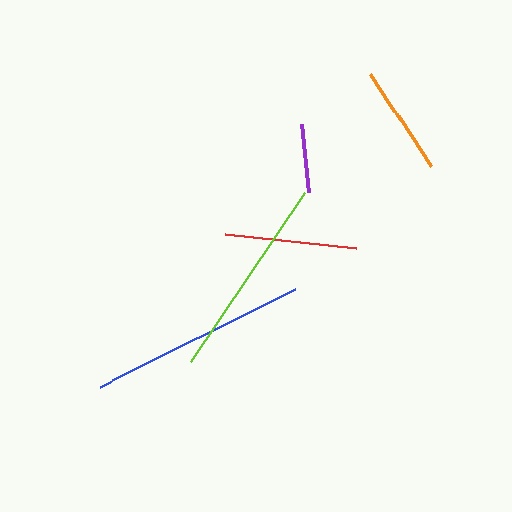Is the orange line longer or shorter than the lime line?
The lime line is longer than the orange line.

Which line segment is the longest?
The blue line is the longest at approximately 218 pixels.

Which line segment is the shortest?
The purple line is the shortest at approximately 69 pixels.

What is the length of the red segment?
The red segment is approximately 132 pixels long.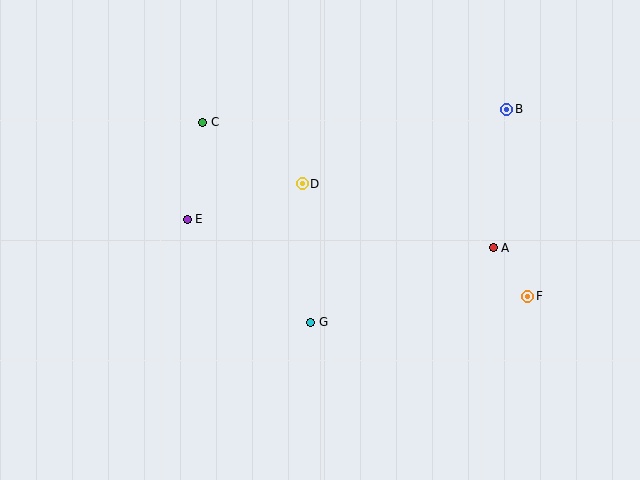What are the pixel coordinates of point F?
Point F is at (528, 296).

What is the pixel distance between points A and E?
The distance between A and E is 308 pixels.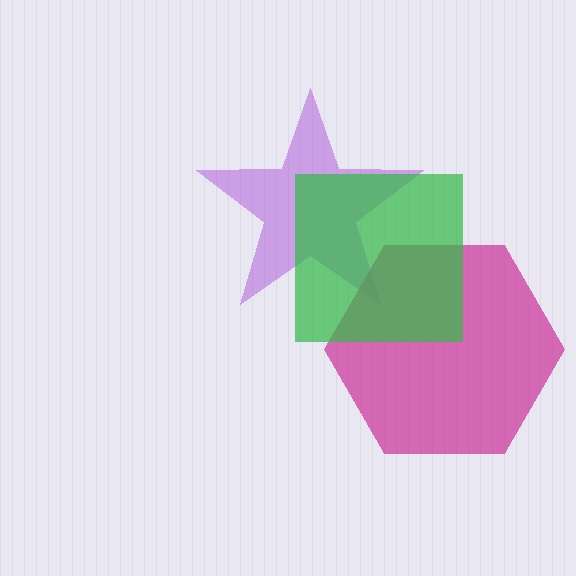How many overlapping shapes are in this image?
There are 3 overlapping shapes in the image.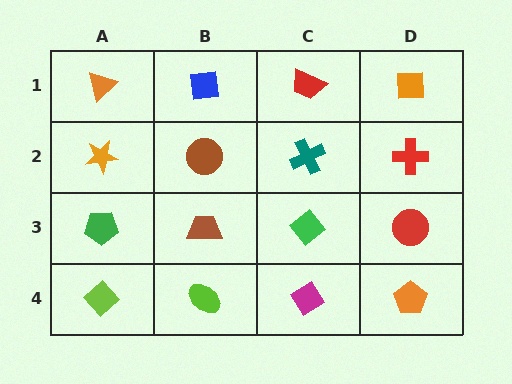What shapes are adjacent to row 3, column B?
A brown circle (row 2, column B), a lime ellipse (row 4, column B), a green pentagon (row 3, column A), a green diamond (row 3, column C).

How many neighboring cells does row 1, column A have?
2.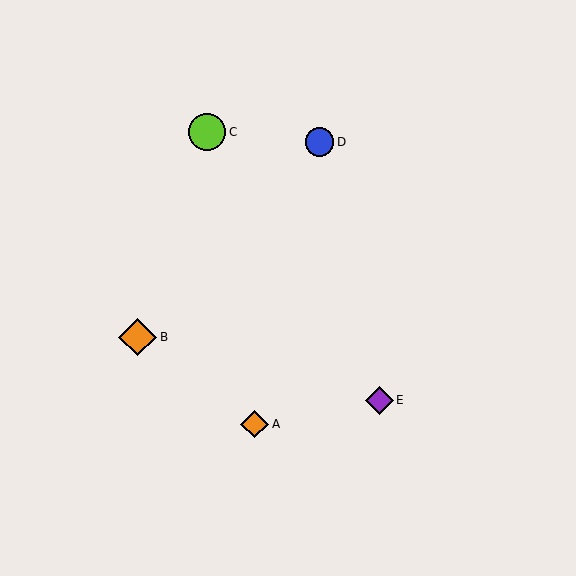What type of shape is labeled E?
Shape E is a purple diamond.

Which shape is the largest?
The orange diamond (labeled B) is the largest.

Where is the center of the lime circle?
The center of the lime circle is at (207, 132).